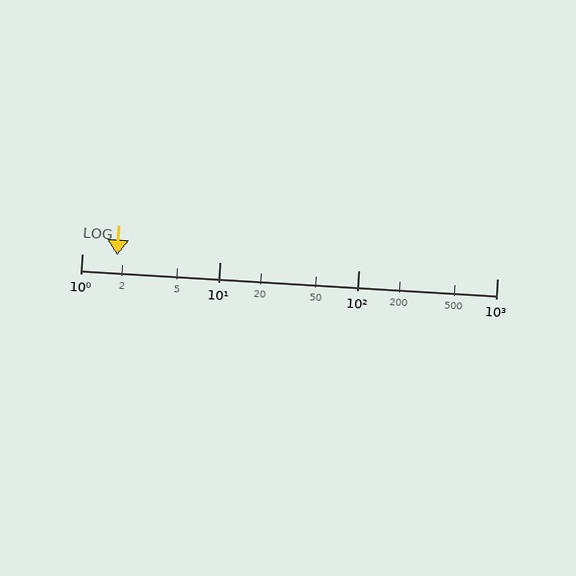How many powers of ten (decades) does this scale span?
The scale spans 3 decades, from 1 to 1000.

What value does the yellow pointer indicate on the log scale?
The pointer indicates approximately 1.8.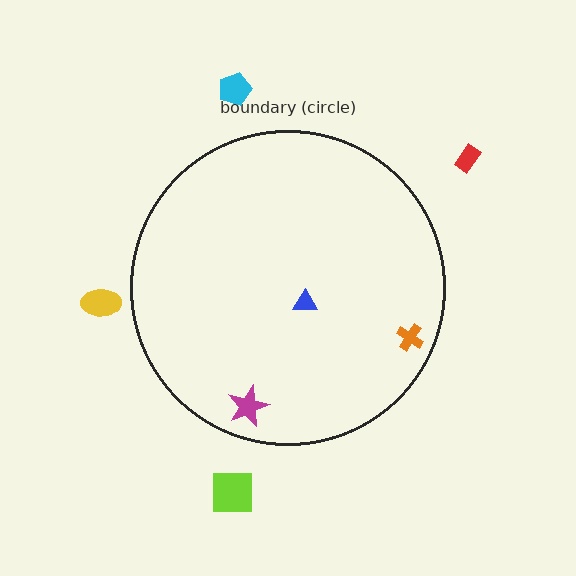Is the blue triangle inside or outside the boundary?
Inside.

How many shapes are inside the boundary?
3 inside, 4 outside.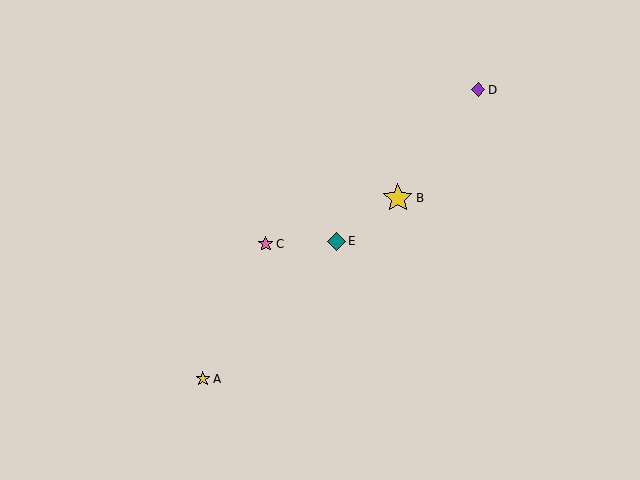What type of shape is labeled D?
Shape D is a purple diamond.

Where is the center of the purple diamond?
The center of the purple diamond is at (478, 90).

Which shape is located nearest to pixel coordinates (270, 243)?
The pink star (labeled C) at (266, 244) is nearest to that location.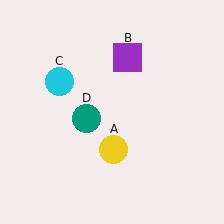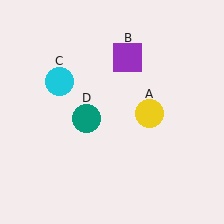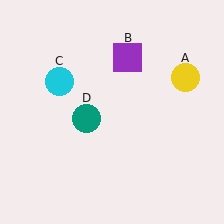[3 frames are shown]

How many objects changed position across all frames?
1 object changed position: yellow circle (object A).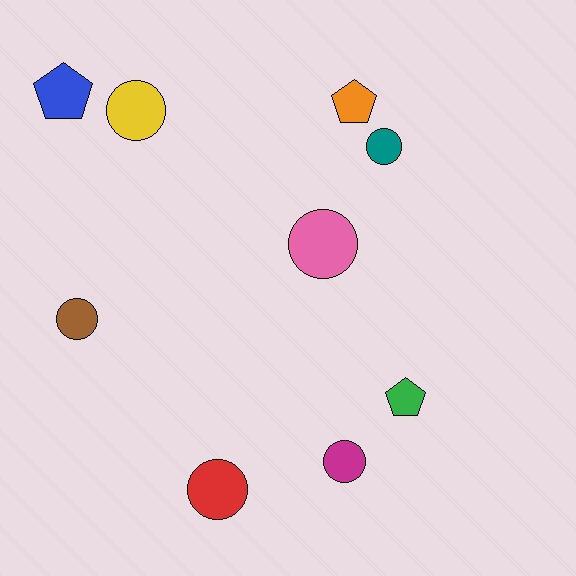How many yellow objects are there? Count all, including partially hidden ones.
There is 1 yellow object.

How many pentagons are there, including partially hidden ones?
There are 3 pentagons.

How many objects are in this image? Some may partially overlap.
There are 9 objects.